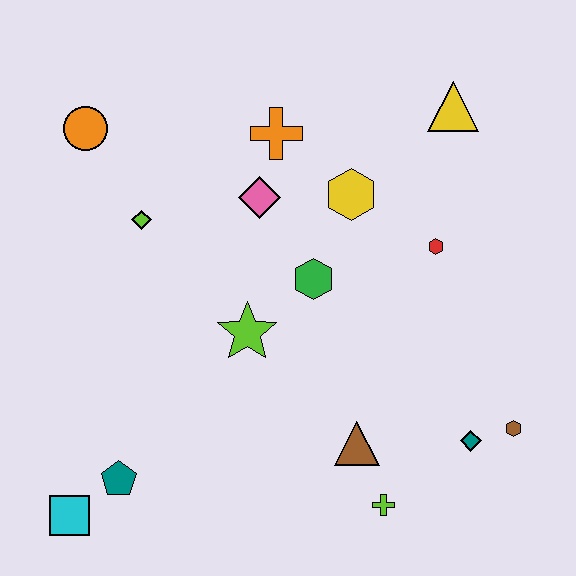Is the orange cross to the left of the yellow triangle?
Yes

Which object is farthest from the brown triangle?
The orange circle is farthest from the brown triangle.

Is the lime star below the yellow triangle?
Yes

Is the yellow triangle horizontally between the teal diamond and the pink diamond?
Yes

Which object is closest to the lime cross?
The brown triangle is closest to the lime cross.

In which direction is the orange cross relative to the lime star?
The orange cross is above the lime star.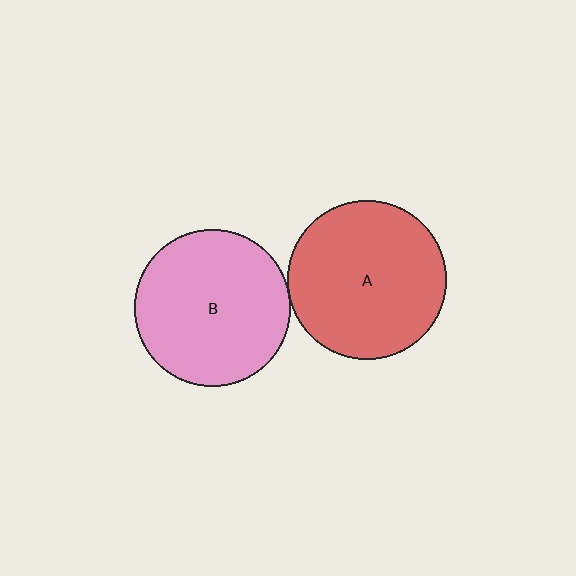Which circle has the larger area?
Circle A (red).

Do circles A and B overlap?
Yes.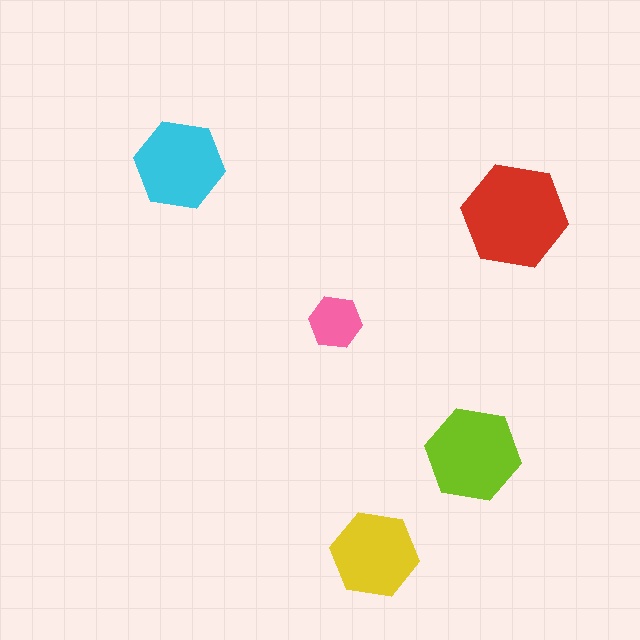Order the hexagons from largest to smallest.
the red one, the lime one, the cyan one, the yellow one, the pink one.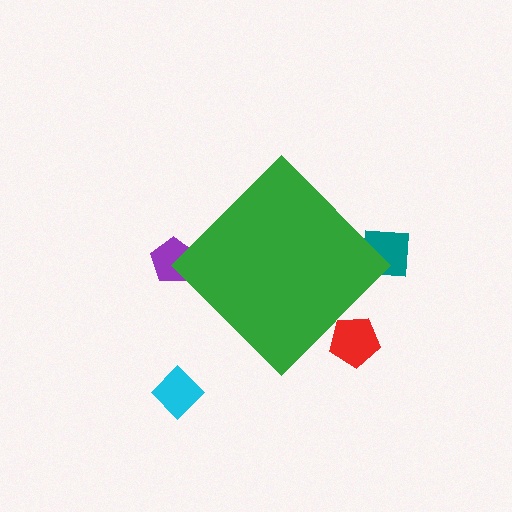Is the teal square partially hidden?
Yes, the teal square is partially hidden behind the green diamond.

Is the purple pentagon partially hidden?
Yes, the purple pentagon is partially hidden behind the green diamond.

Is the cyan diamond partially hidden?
No, the cyan diamond is fully visible.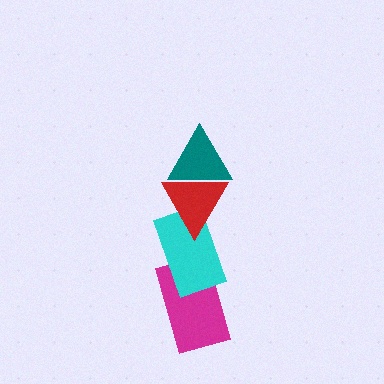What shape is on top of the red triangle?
The teal triangle is on top of the red triangle.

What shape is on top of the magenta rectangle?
The cyan rectangle is on top of the magenta rectangle.